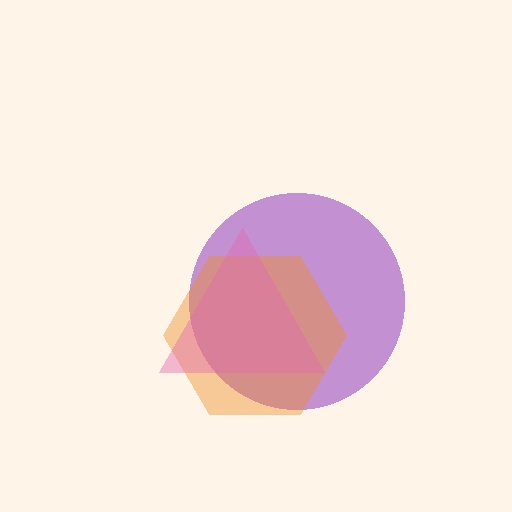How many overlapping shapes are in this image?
There are 3 overlapping shapes in the image.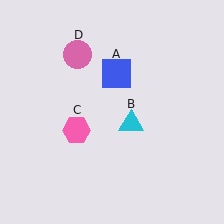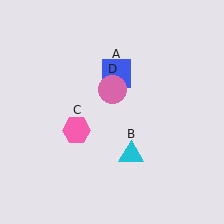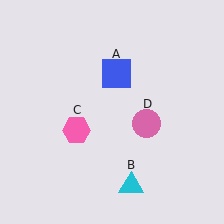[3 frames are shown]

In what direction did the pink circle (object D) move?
The pink circle (object D) moved down and to the right.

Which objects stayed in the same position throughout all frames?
Blue square (object A) and pink hexagon (object C) remained stationary.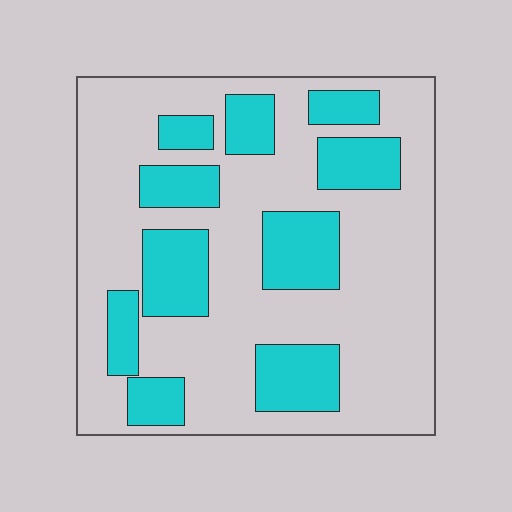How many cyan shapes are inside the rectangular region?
10.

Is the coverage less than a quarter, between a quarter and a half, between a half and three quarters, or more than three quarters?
Between a quarter and a half.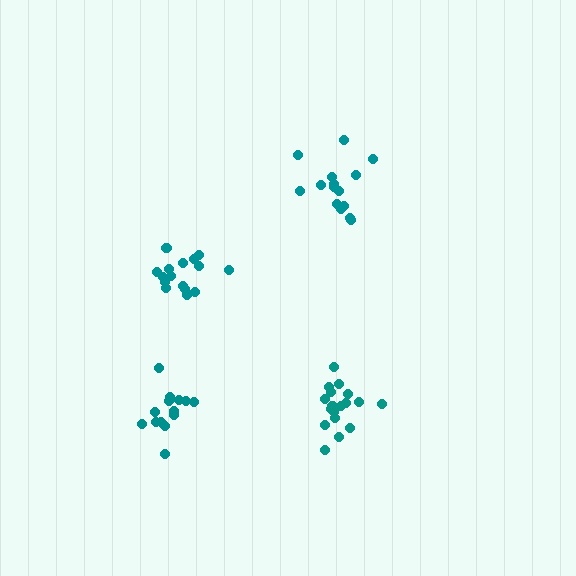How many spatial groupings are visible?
There are 4 spatial groupings.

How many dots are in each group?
Group 1: 16 dots, Group 2: 14 dots, Group 3: 18 dots, Group 4: 15 dots (63 total).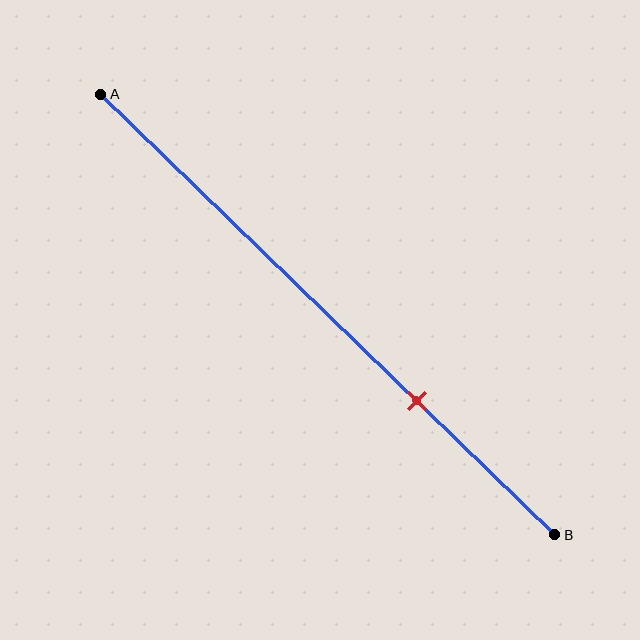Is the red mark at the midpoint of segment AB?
No, the mark is at about 70% from A, not at the 50% midpoint.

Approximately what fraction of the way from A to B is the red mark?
The red mark is approximately 70% of the way from A to B.